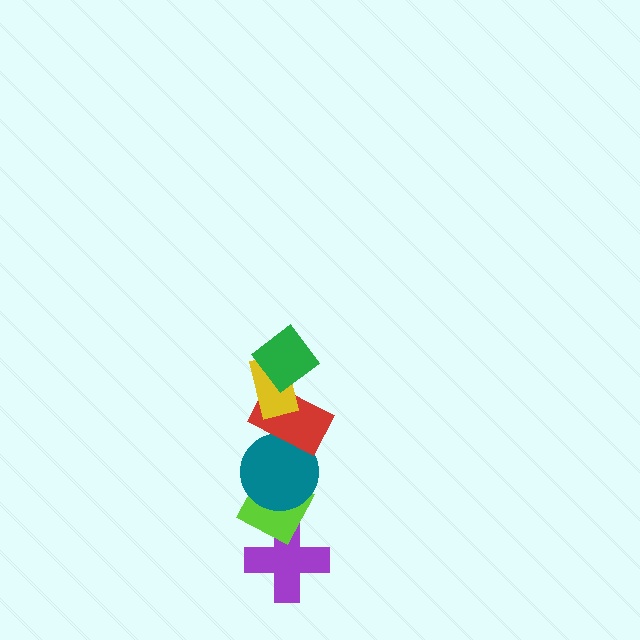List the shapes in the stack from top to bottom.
From top to bottom: the green diamond, the yellow rectangle, the red rectangle, the teal circle, the lime diamond, the purple cross.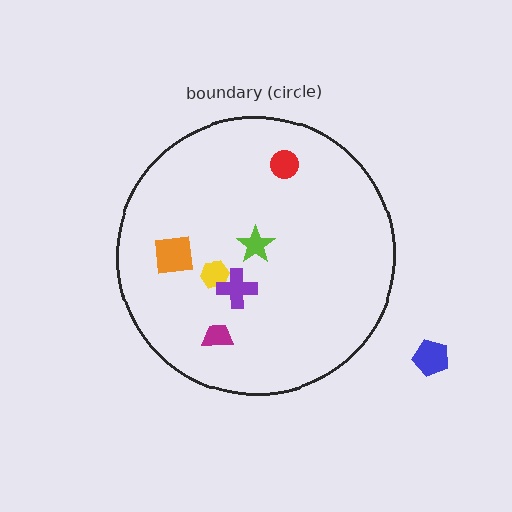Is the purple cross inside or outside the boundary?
Inside.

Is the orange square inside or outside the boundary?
Inside.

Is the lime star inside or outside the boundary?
Inside.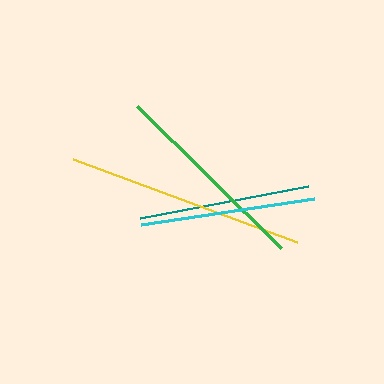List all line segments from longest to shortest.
From longest to shortest: yellow, green, cyan, teal.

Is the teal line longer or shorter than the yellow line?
The yellow line is longer than the teal line.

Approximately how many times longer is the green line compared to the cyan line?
The green line is approximately 1.2 times the length of the cyan line.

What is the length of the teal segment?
The teal segment is approximately 171 pixels long.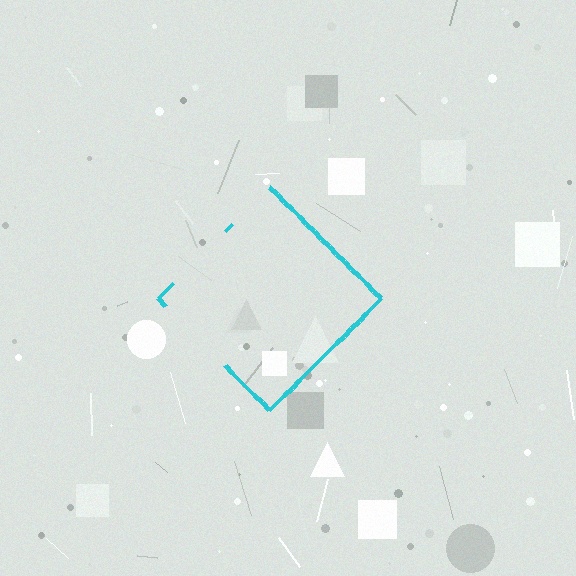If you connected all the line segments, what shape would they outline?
They would outline a diamond.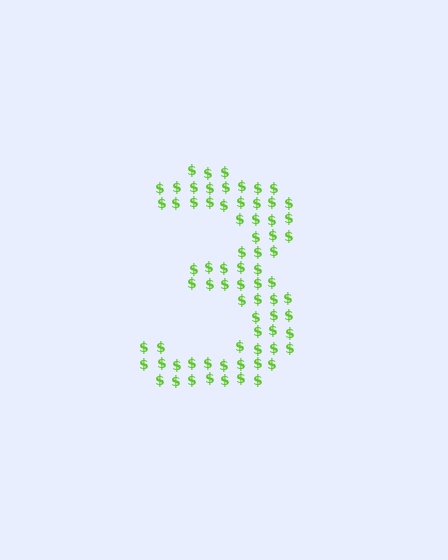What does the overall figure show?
The overall figure shows the digit 3.